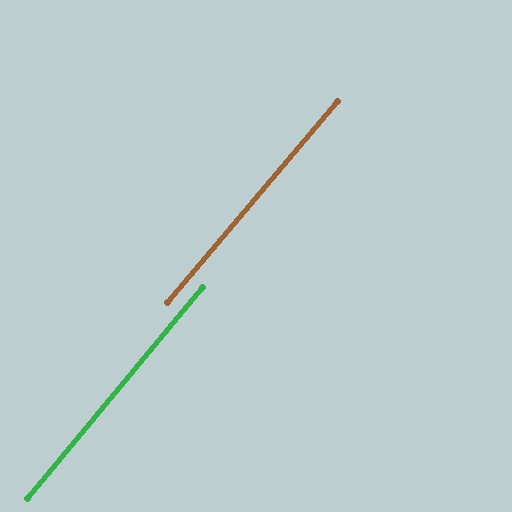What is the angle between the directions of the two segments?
Approximately 0 degrees.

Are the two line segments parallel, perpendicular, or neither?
Parallel — their directions differ by only 0.4°.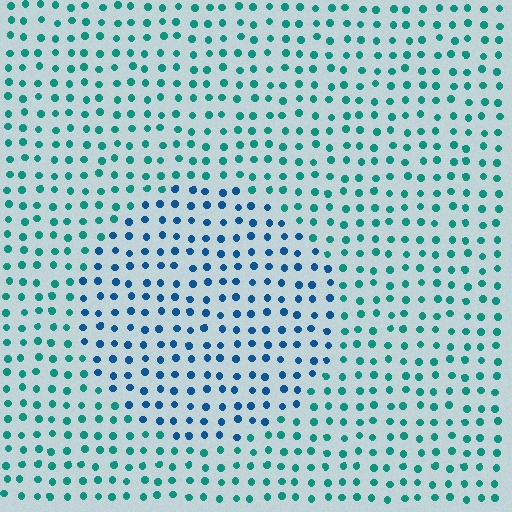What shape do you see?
I see a circle.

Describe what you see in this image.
The image is filled with small teal elements in a uniform arrangement. A circle-shaped region is visible where the elements are tinted to a slightly different hue, forming a subtle color boundary.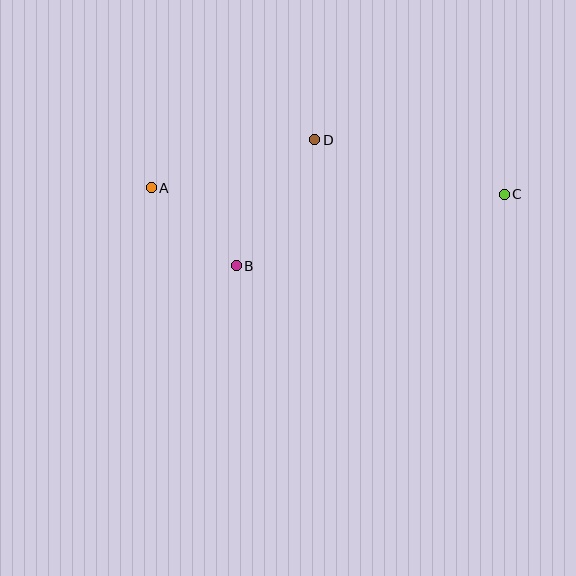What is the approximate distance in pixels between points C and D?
The distance between C and D is approximately 197 pixels.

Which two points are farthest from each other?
Points A and C are farthest from each other.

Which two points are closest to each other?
Points A and B are closest to each other.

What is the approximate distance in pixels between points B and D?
The distance between B and D is approximately 148 pixels.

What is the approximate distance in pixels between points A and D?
The distance between A and D is approximately 170 pixels.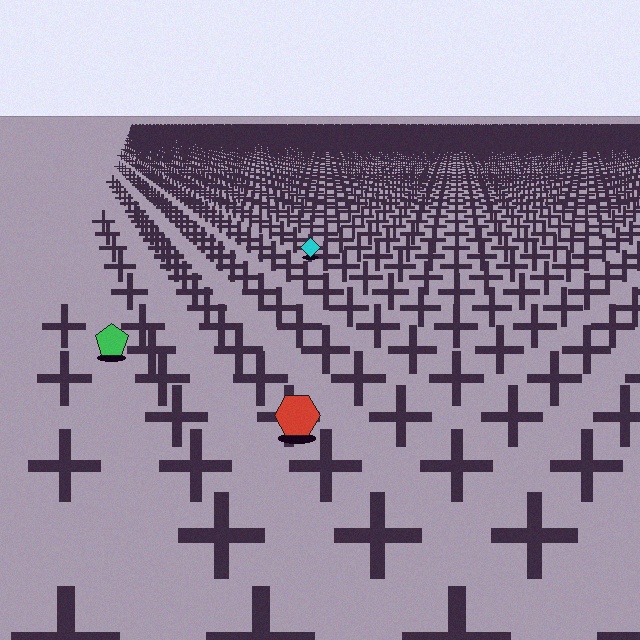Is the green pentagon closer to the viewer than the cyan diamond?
Yes. The green pentagon is closer — you can tell from the texture gradient: the ground texture is coarser near it.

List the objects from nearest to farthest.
From nearest to farthest: the red hexagon, the green pentagon, the cyan diamond.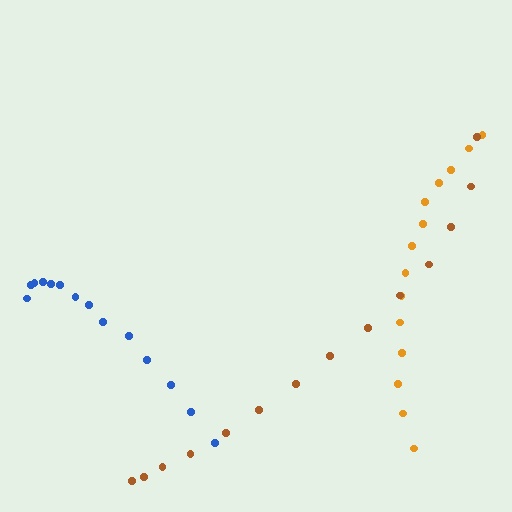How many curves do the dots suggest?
There are 3 distinct paths.